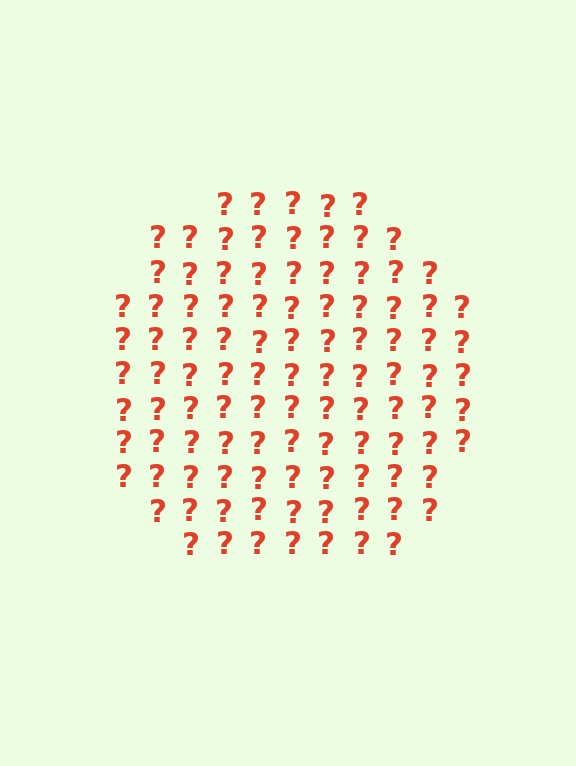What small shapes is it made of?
It is made of small question marks.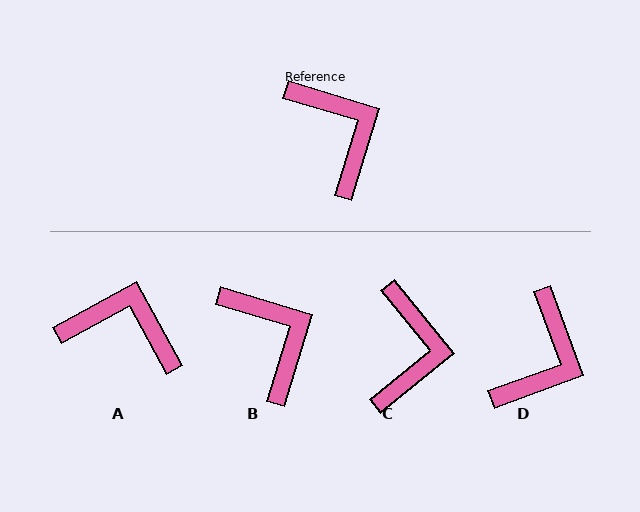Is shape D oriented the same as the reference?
No, it is off by about 53 degrees.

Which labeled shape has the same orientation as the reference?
B.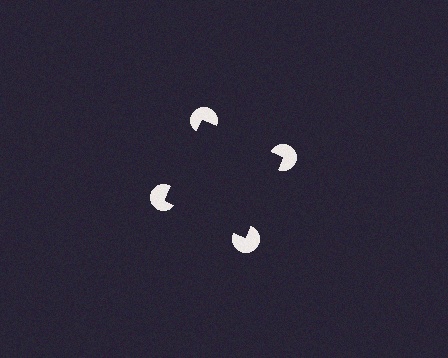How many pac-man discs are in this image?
There are 4 — one at each vertex of the illusory square.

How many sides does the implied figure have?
4 sides.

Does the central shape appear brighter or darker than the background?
It typically appears slightly darker than the background, even though no actual brightness change is drawn.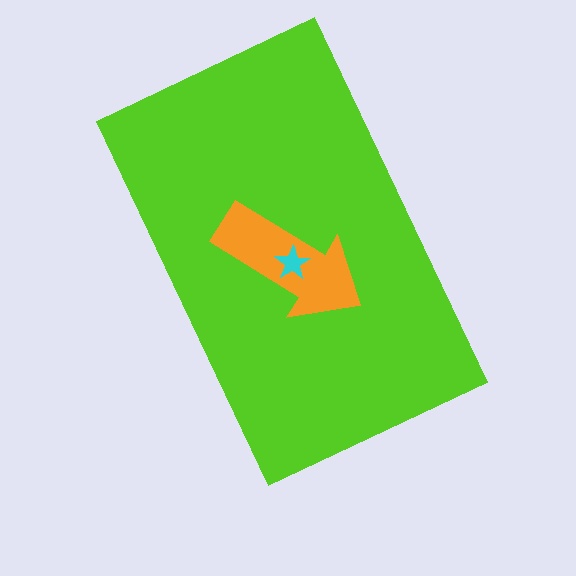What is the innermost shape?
The cyan star.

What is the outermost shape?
The lime rectangle.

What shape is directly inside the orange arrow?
The cyan star.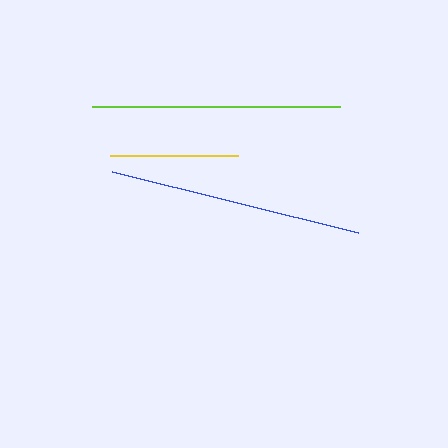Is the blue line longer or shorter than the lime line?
The blue line is longer than the lime line.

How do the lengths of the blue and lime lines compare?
The blue and lime lines are approximately the same length.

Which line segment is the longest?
The blue line is the longest at approximately 253 pixels.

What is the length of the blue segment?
The blue segment is approximately 253 pixels long.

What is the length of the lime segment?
The lime segment is approximately 248 pixels long.